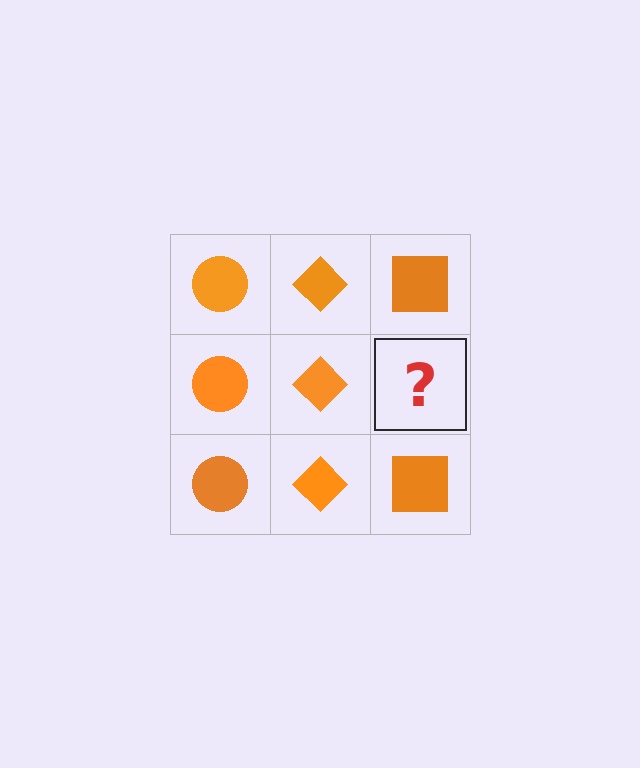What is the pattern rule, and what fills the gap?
The rule is that each column has a consistent shape. The gap should be filled with an orange square.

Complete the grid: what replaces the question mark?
The question mark should be replaced with an orange square.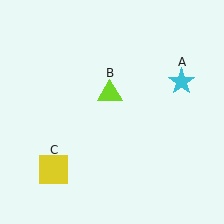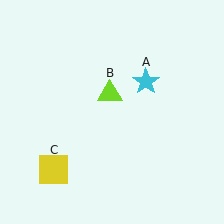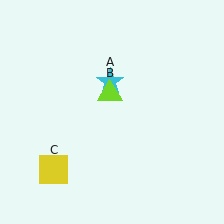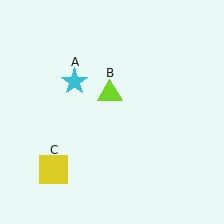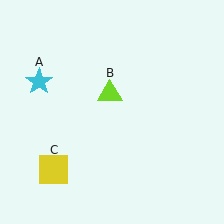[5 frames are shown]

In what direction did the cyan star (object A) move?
The cyan star (object A) moved left.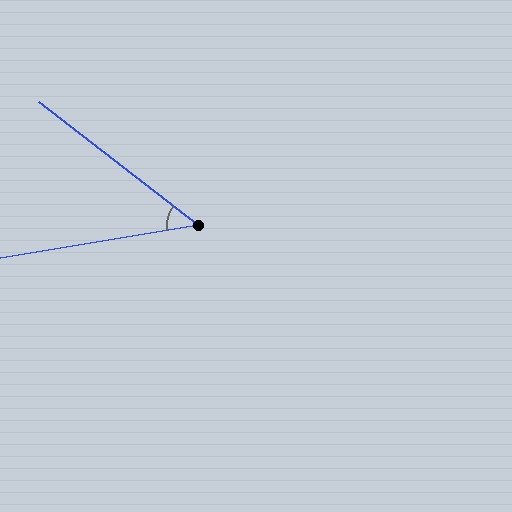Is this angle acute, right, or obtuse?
It is acute.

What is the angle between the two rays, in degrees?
Approximately 47 degrees.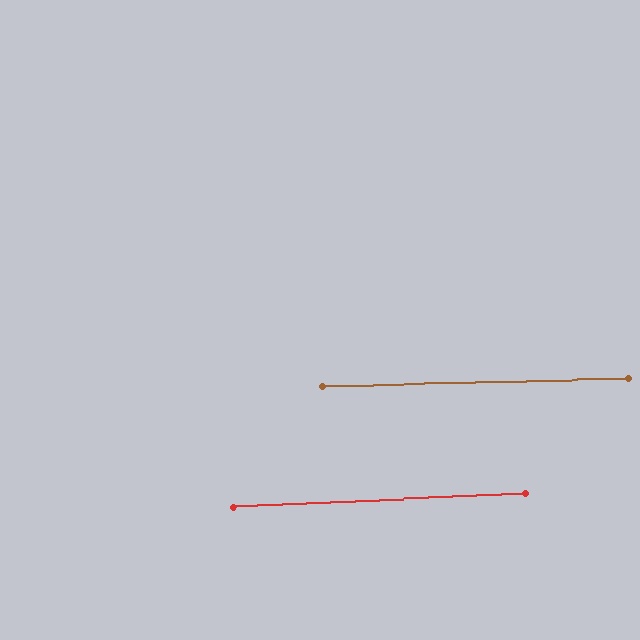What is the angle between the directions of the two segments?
Approximately 1 degree.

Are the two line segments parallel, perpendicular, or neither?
Parallel — their directions differ by only 1.1°.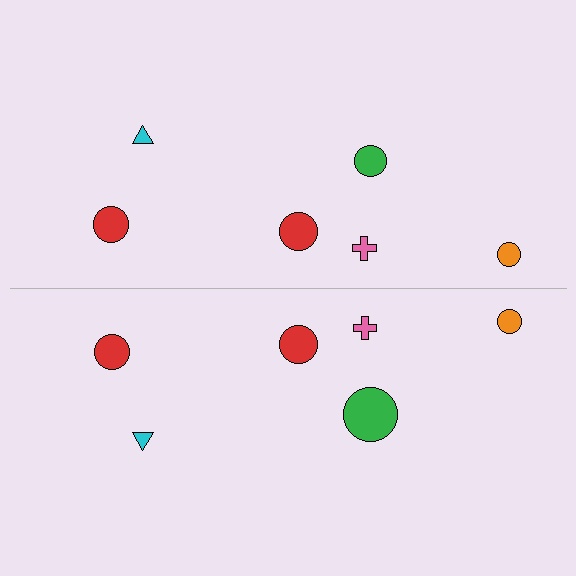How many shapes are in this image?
There are 12 shapes in this image.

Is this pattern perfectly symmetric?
No, the pattern is not perfectly symmetric. The green circle on the bottom side has a different size than its mirror counterpart.